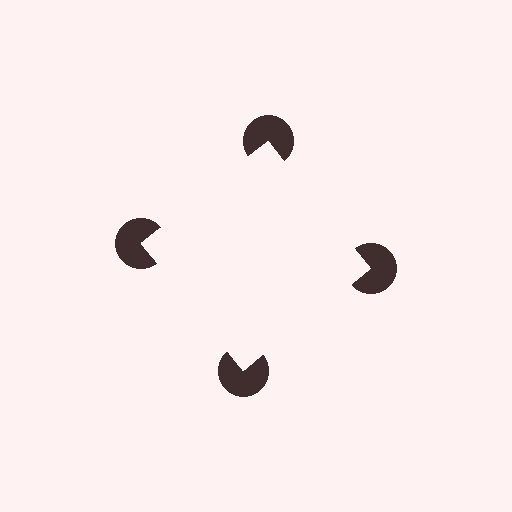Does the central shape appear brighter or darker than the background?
It typically appears slightly brighter than the background, even though no actual brightness change is drawn.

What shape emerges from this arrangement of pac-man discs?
An illusory square — its edges are inferred from the aligned wedge cuts in the pac-man discs, not physically drawn.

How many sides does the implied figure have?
4 sides.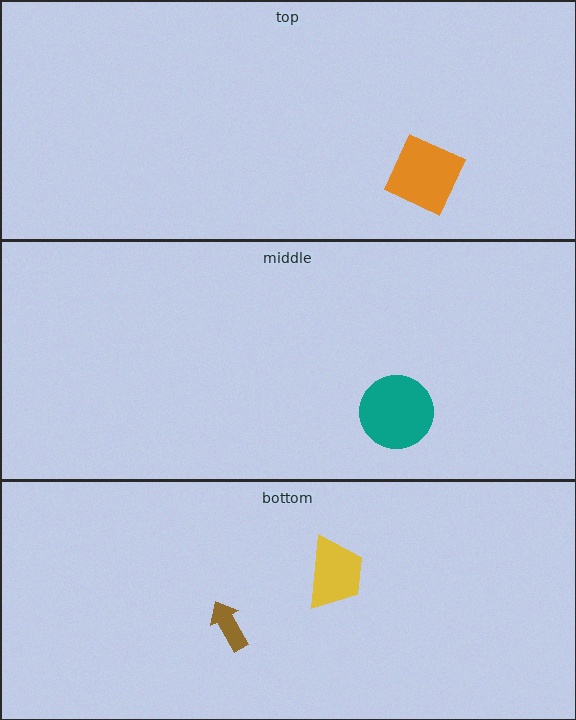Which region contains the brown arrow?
The bottom region.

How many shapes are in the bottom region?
2.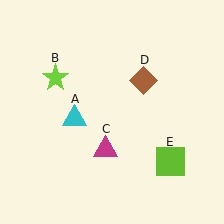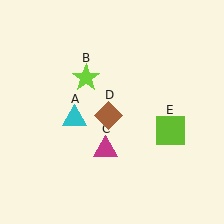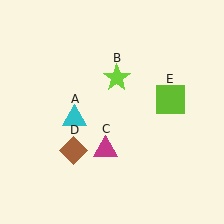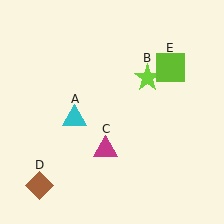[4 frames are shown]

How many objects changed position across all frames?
3 objects changed position: lime star (object B), brown diamond (object D), lime square (object E).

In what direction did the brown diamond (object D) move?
The brown diamond (object D) moved down and to the left.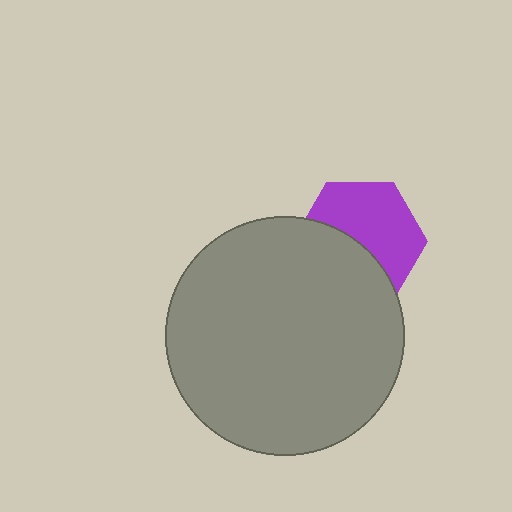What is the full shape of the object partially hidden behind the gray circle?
The partially hidden object is a purple hexagon.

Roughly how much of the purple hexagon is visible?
About half of it is visible (roughly 56%).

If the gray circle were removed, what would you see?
You would see the complete purple hexagon.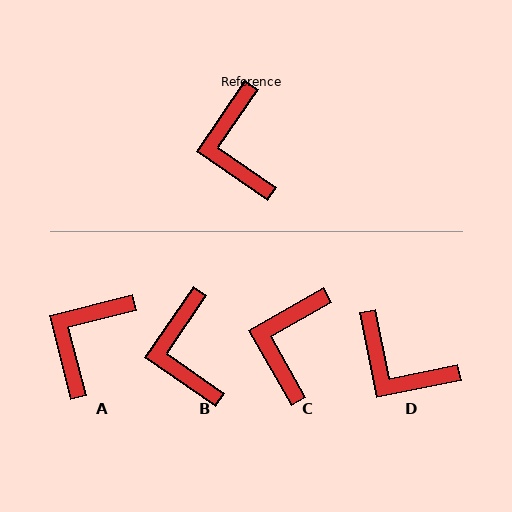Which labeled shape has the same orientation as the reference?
B.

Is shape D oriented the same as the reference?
No, it is off by about 46 degrees.